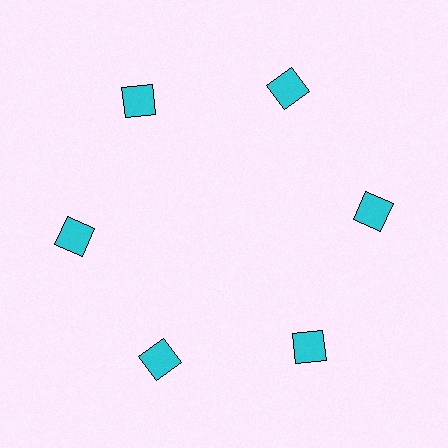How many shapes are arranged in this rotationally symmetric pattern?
There are 6 shapes, arranged in 6 groups of 1.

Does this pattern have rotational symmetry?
Yes, this pattern has 6-fold rotational symmetry. It looks the same after rotating 60 degrees around the center.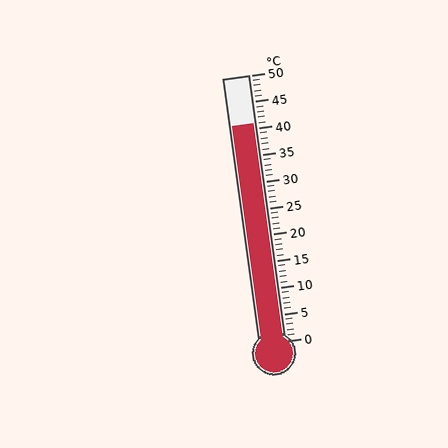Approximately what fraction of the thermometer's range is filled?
The thermometer is filled to approximately 80% of its range.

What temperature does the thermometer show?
The thermometer shows approximately 41°C.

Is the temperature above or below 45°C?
The temperature is below 45°C.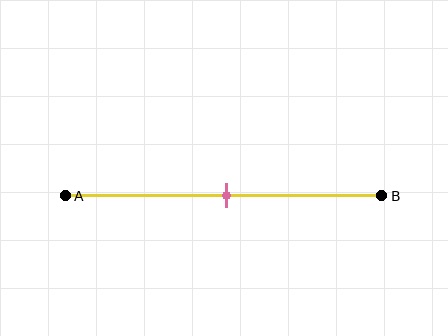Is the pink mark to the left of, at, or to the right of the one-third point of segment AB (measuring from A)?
The pink mark is to the right of the one-third point of segment AB.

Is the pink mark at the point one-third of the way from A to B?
No, the mark is at about 50% from A, not at the 33% one-third point.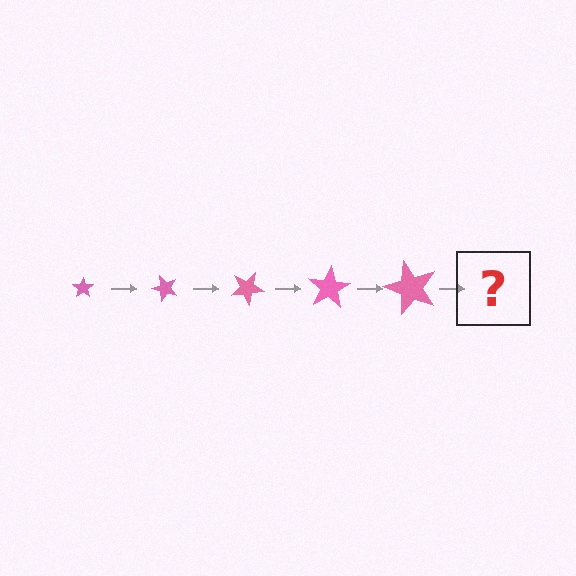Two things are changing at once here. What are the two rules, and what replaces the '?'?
The two rules are that the star grows larger each step and it rotates 50 degrees each step. The '?' should be a star, larger than the previous one and rotated 250 degrees from the start.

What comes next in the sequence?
The next element should be a star, larger than the previous one and rotated 250 degrees from the start.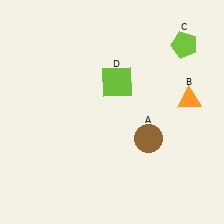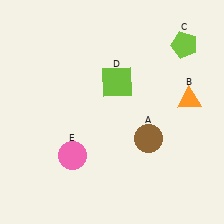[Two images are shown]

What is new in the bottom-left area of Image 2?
A pink circle (E) was added in the bottom-left area of Image 2.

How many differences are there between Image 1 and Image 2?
There is 1 difference between the two images.